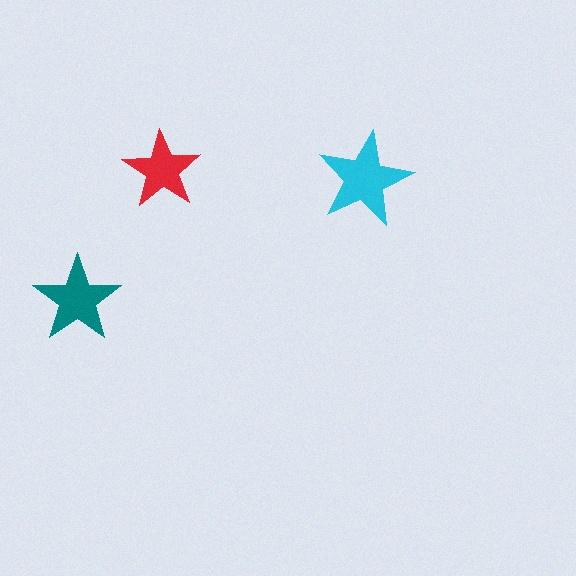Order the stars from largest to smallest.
the cyan one, the teal one, the red one.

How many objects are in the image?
There are 3 objects in the image.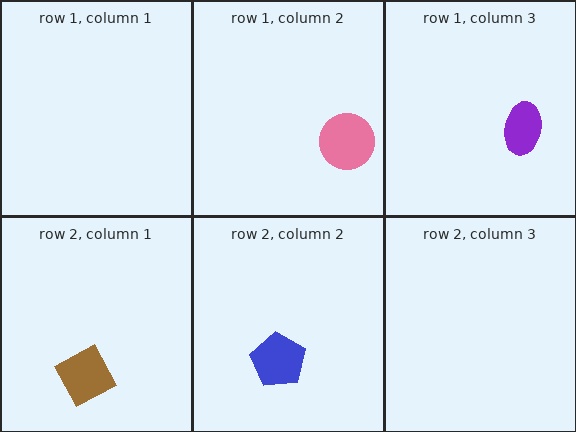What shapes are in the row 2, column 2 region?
The blue pentagon.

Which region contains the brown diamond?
The row 2, column 1 region.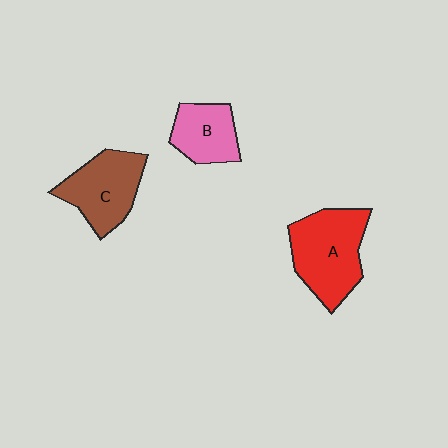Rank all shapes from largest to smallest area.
From largest to smallest: A (red), C (brown), B (pink).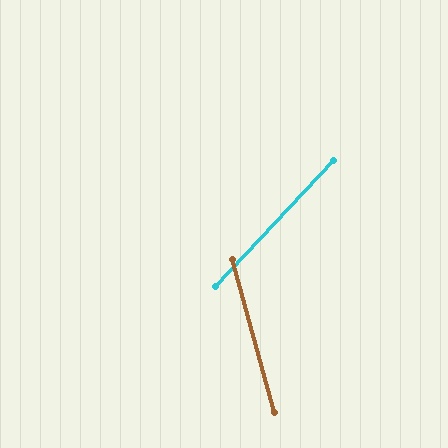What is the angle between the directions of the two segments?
Approximately 58 degrees.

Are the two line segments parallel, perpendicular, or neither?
Neither parallel nor perpendicular — they differ by about 58°.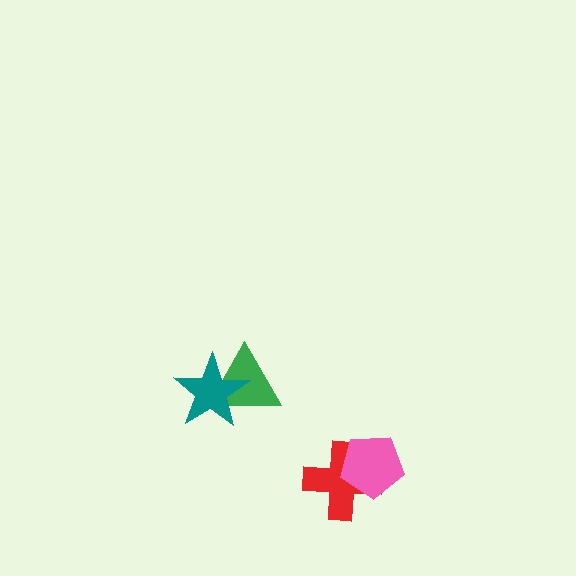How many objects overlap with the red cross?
1 object overlaps with the red cross.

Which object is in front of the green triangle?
The teal star is in front of the green triangle.